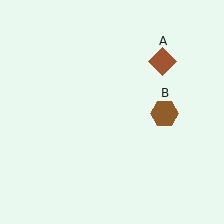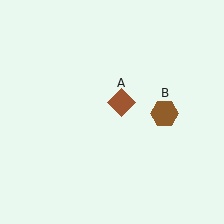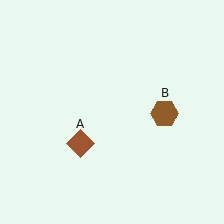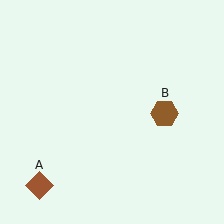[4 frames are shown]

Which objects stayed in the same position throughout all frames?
Brown hexagon (object B) remained stationary.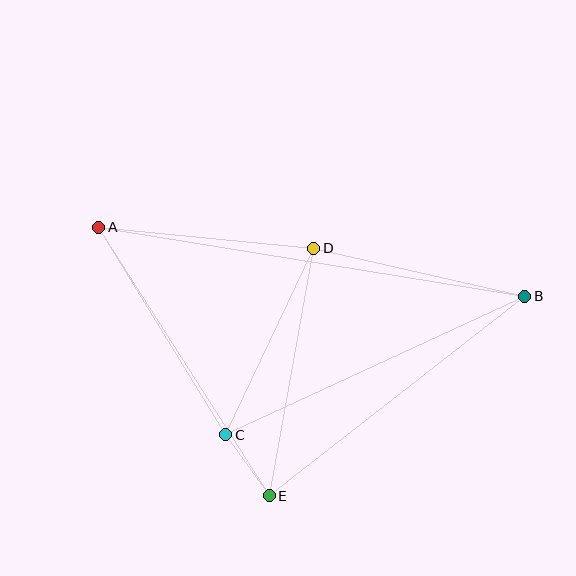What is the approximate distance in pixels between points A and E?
The distance between A and E is approximately 318 pixels.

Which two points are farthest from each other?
Points A and B are farthest from each other.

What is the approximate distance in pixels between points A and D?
The distance between A and D is approximately 216 pixels.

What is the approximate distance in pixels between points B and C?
The distance between B and C is approximately 330 pixels.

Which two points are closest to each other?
Points C and E are closest to each other.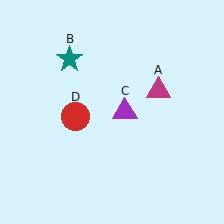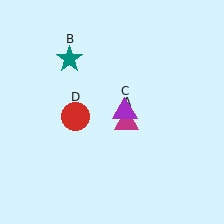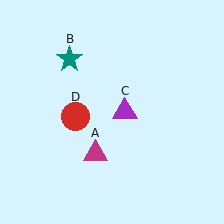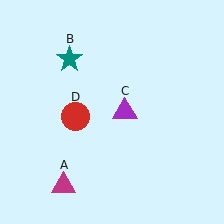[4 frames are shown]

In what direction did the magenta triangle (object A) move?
The magenta triangle (object A) moved down and to the left.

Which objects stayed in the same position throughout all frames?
Teal star (object B) and purple triangle (object C) and red circle (object D) remained stationary.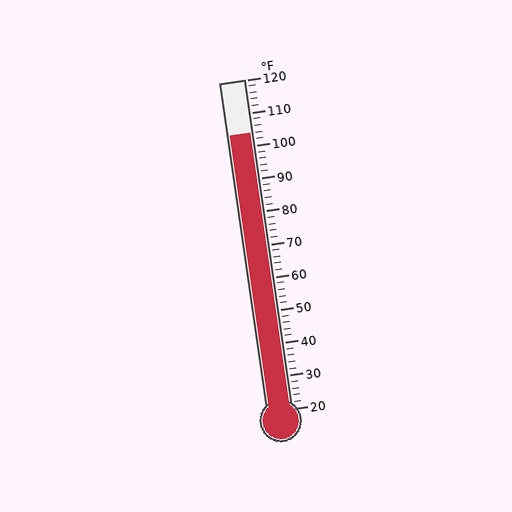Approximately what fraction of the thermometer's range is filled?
The thermometer is filled to approximately 85% of its range.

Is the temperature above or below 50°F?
The temperature is above 50°F.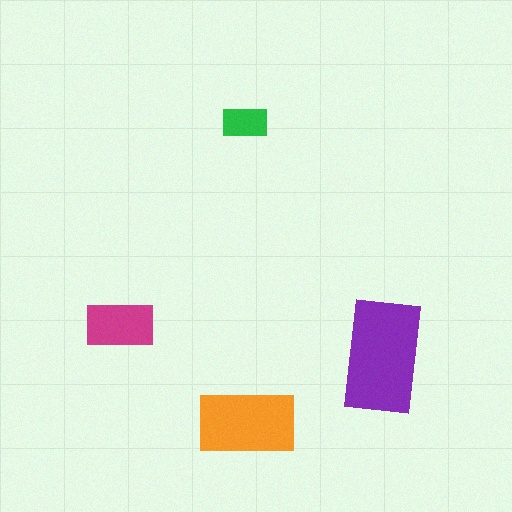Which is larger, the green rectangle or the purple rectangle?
The purple one.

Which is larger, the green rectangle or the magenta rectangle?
The magenta one.